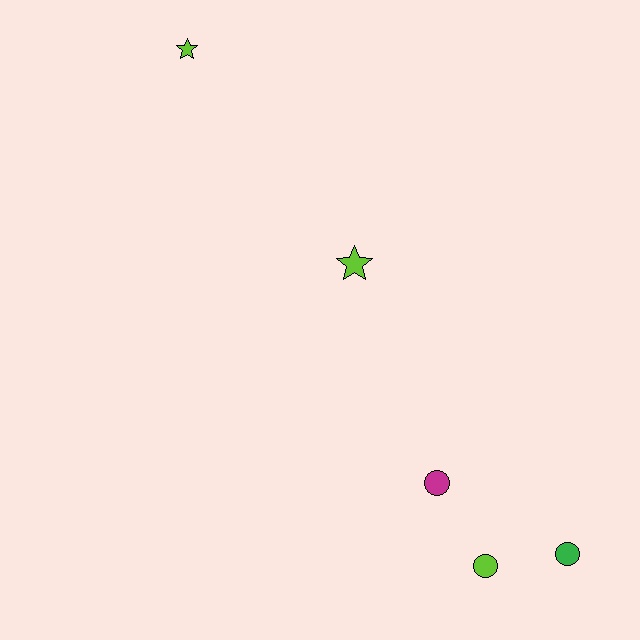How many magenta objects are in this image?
There is 1 magenta object.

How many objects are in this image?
There are 5 objects.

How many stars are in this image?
There are 2 stars.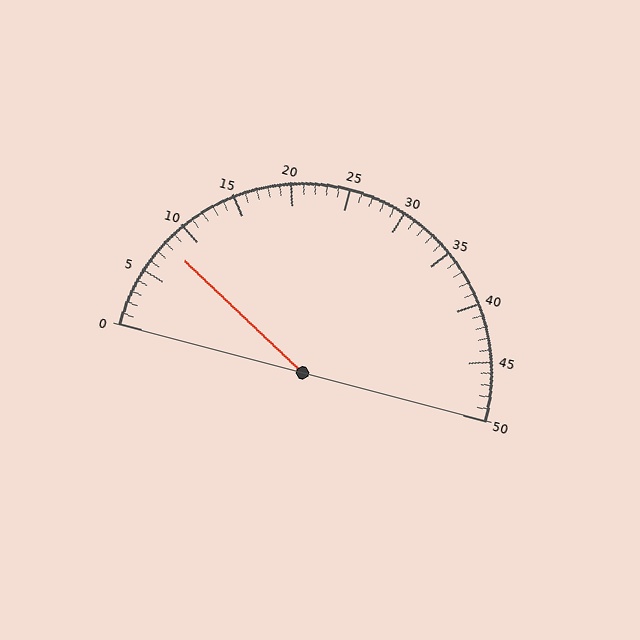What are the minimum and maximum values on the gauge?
The gauge ranges from 0 to 50.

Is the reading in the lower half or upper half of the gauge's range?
The reading is in the lower half of the range (0 to 50).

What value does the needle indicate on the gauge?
The needle indicates approximately 8.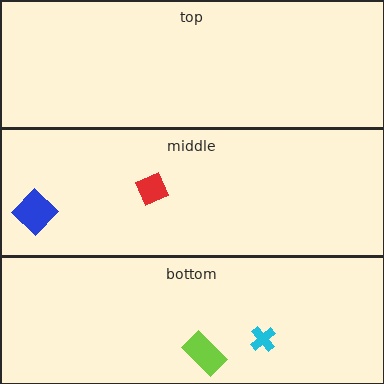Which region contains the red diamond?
The middle region.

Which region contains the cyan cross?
The bottom region.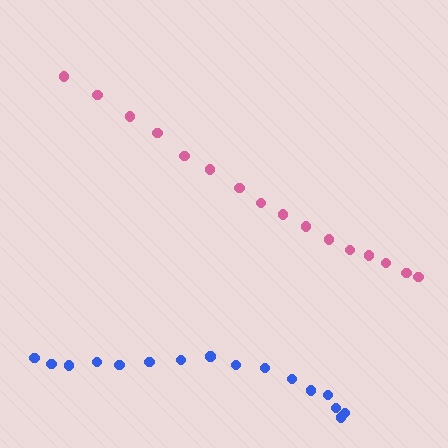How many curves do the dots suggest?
There are 2 distinct paths.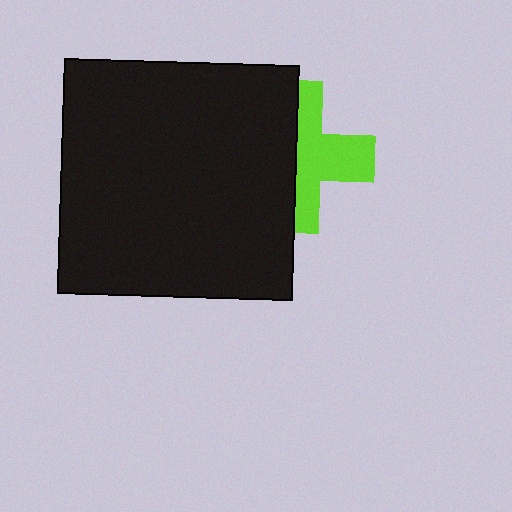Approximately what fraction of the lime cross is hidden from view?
Roughly 49% of the lime cross is hidden behind the black square.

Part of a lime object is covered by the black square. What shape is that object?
It is a cross.